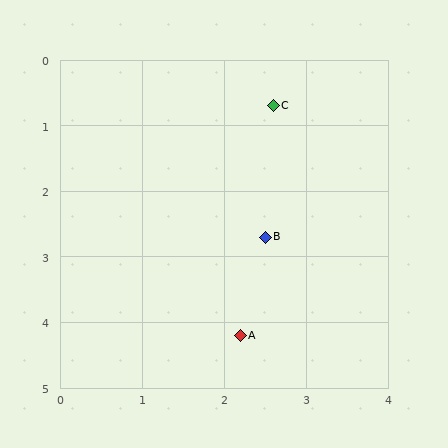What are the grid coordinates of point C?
Point C is at approximately (2.6, 0.7).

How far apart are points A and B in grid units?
Points A and B are about 1.5 grid units apart.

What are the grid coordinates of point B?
Point B is at approximately (2.5, 2.7).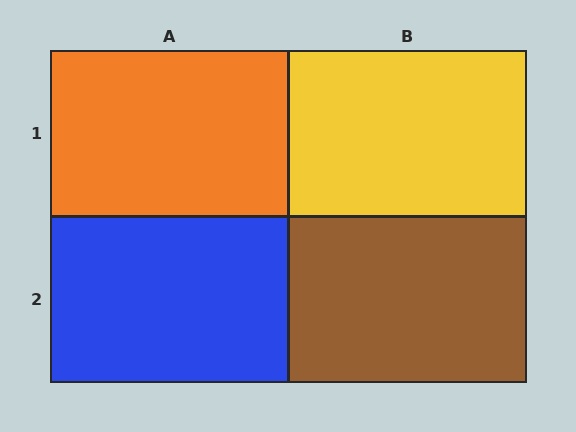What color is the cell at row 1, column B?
Yellow.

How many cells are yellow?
1 cell is yellow.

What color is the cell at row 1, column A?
Orange.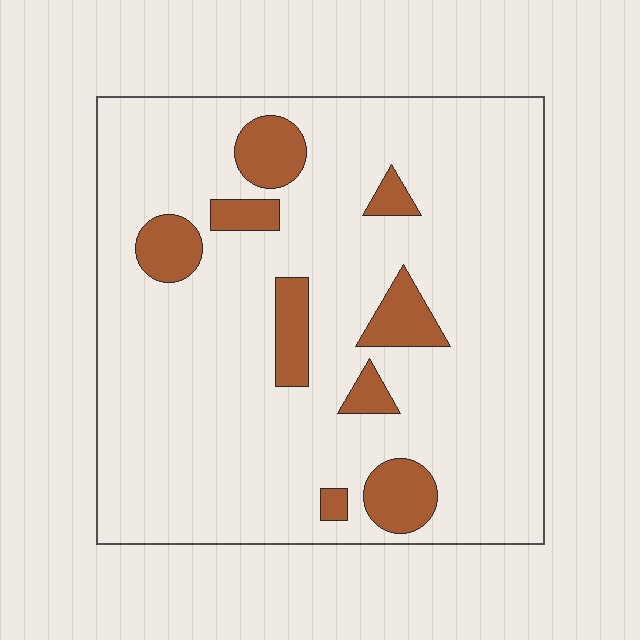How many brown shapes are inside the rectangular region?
9.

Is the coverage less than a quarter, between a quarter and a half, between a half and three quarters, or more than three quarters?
Less than a quarter.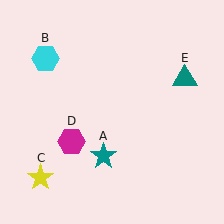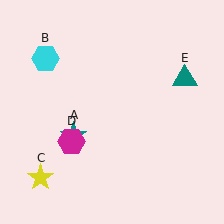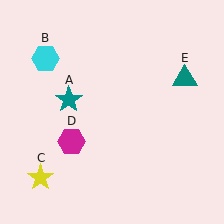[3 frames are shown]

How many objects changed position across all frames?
1 object changed position: teal star (object A).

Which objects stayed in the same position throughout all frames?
Cyan hexagon (object B) and yellow star (object C) and magenta hexagon (object D) and teal triangle (object E) remained stationary.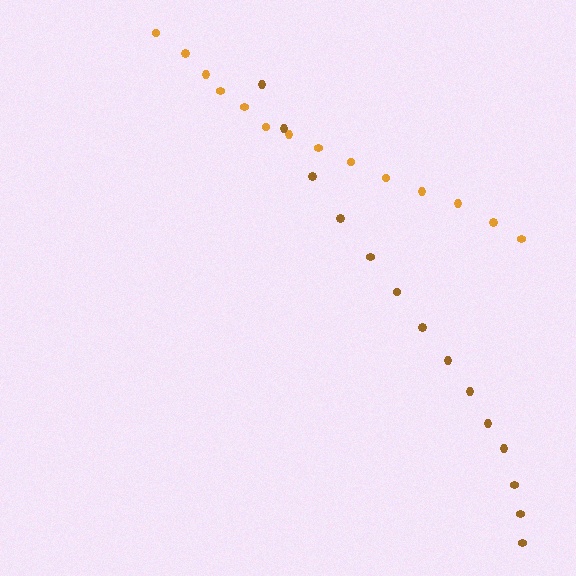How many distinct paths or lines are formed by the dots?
There are 2 distinct paths.